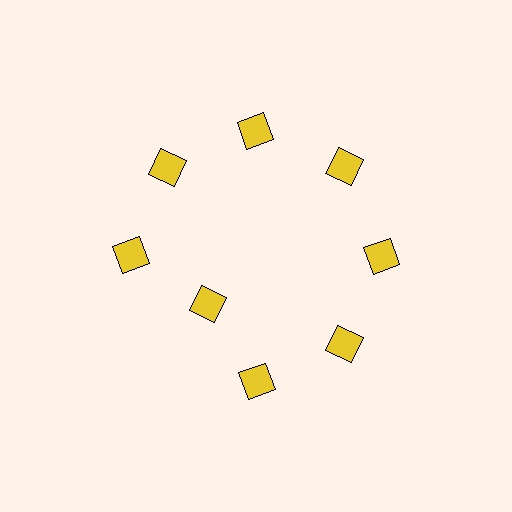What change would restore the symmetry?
The symmetry would be restored by moving it outward, back onto the ring so that all 8 diamonds sit at equal angles and equal distance from the center.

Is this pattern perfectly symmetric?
No. The 8 yellow diamonds are arranged in a ring, but one element near the 8 o'clock position is pulled inward toward the center, breaking the 8-fold rotational symmetry.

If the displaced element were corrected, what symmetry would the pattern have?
It would have 8-fold rotational symmetry — the pattern would map onto itself every 45 degrees.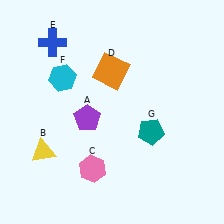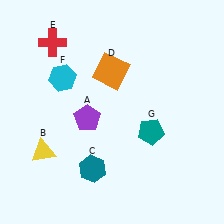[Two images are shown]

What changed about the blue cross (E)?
In Image 1, E is blue. In Image 2, it changed to red.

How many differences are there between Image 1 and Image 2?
There are 2 differences between the two images.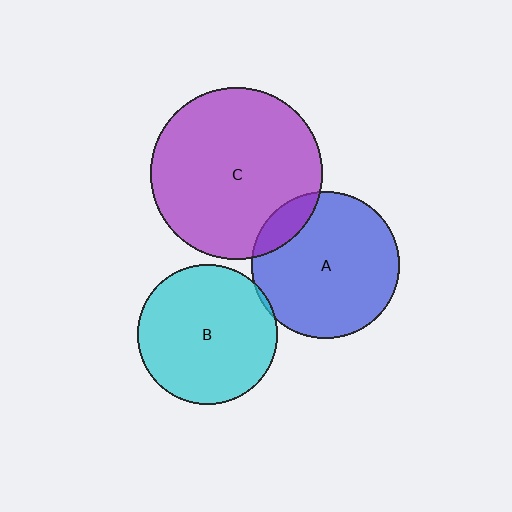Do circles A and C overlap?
Yes.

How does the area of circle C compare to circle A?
Approximately 1.4 times.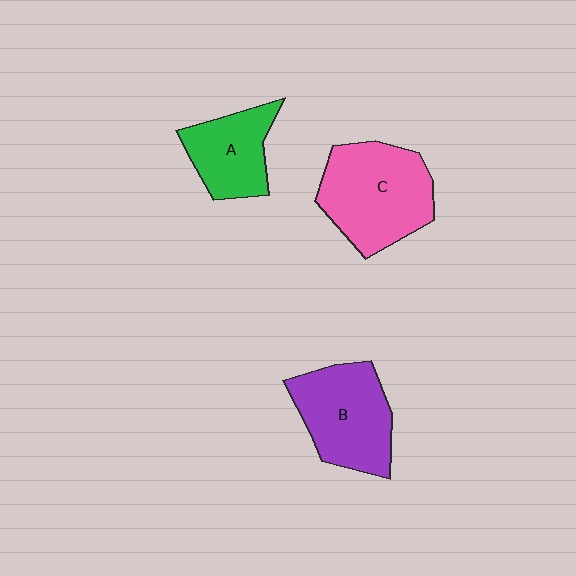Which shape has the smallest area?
Shape A (green).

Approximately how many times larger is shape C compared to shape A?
Approximately 1.6 times.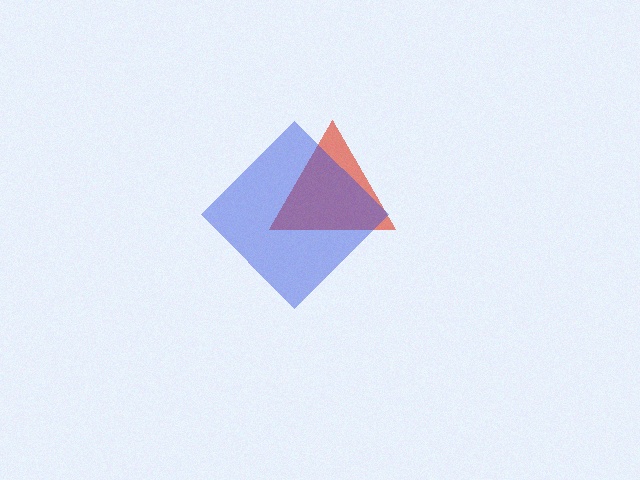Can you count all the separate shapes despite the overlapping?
Yes, there are 2 separate shapes.